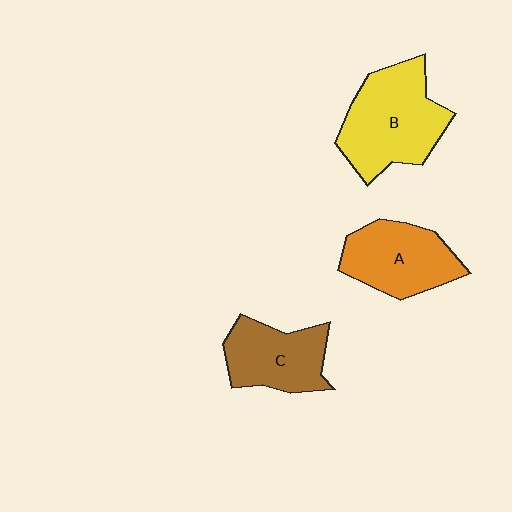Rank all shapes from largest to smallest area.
From largest to smallest: B (yellow), A (orange), C (brown).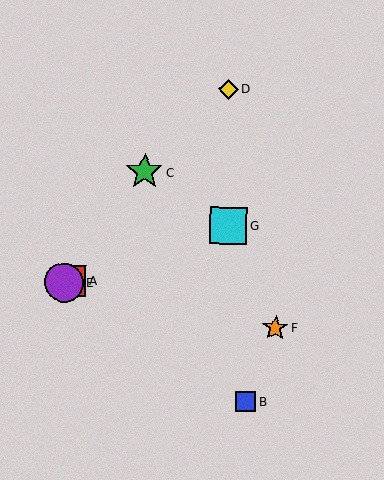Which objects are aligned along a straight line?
Objects A, E, G are aligned along a straight line.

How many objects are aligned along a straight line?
3 objects (A, E, G) are aligned along a straight line.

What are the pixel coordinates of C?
Object C is at (144, 172).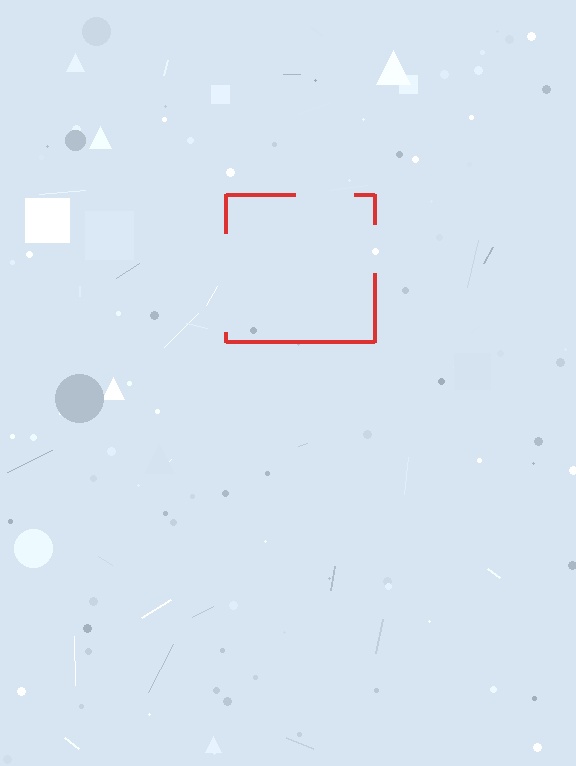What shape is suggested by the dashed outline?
The dashed outline suggests a square.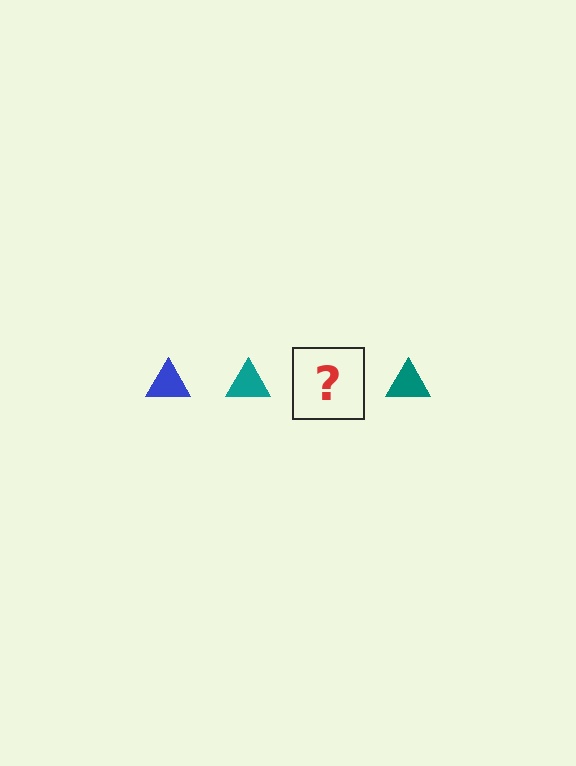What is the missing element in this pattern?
The missing element is a blue triangle.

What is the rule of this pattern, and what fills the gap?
The rule is that the pattern cycles through blue, teal triangles. The gap should be filled with a blue triangle.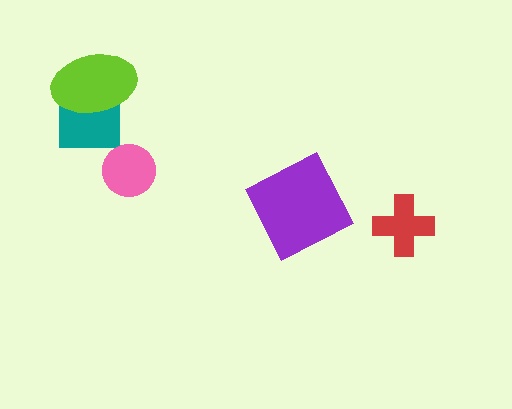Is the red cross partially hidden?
No, no other shape covers it.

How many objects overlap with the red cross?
0 objects overlap with the red cross.